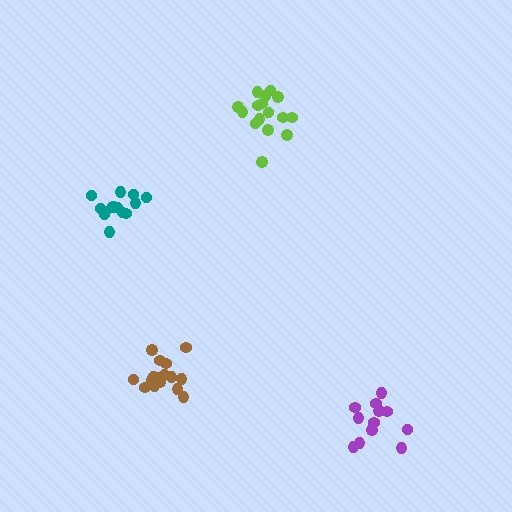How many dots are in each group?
Group 1: 16 dots, Group 2: 12 dots, Group 3: 16 dots, Group 4: 14 dots (58 total).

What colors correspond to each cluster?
The clusters are colored: lime, purple, brown, teal.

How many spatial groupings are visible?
There are 4 spatial groupings.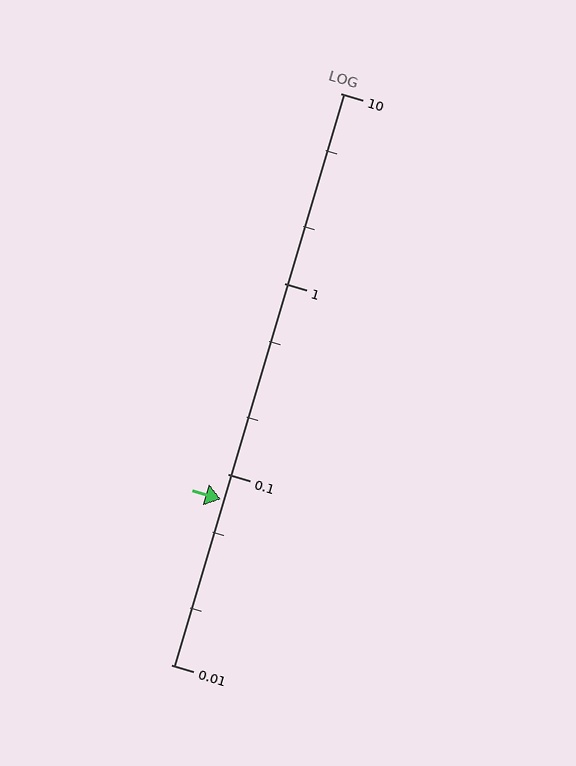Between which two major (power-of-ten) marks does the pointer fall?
The pointer is between 0.01 and 0.1.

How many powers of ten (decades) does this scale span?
The scale spans 3 decades, from 0.01 to 10.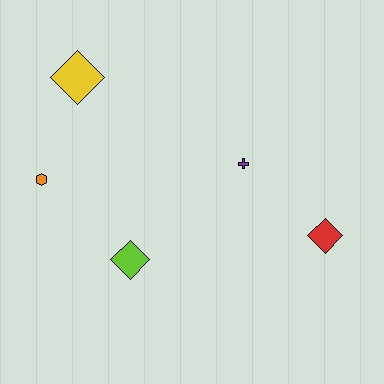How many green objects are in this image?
There are no green objects.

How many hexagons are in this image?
There is 1 hexagon.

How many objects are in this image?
There are 5 objects.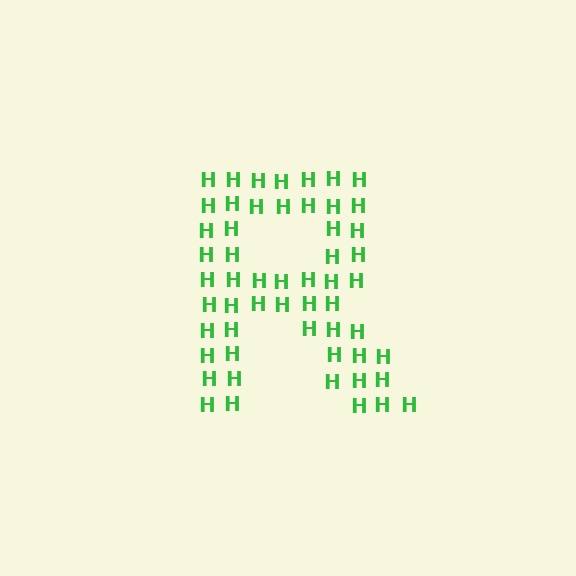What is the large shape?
The large shape is the letter R.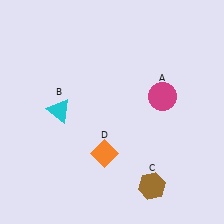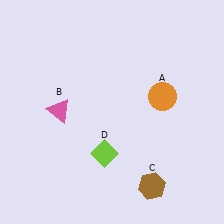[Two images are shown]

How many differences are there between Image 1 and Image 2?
There are 3 differences between the two images.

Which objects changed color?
A changed from magenta to orange. B changed from cyan to pink. D changed from orange to lime.